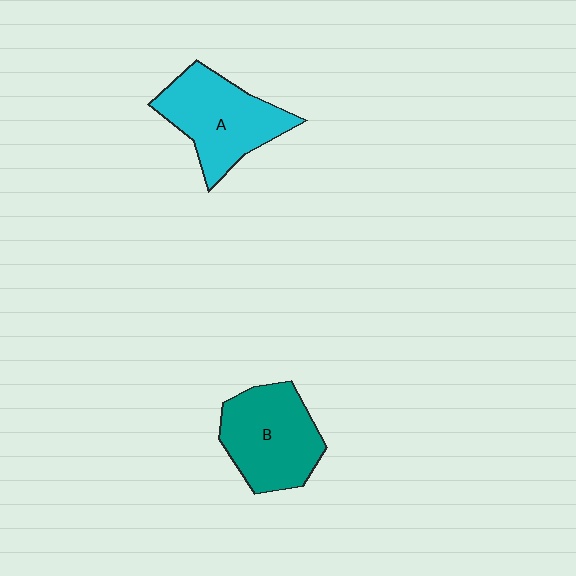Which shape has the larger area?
Shape A (cyan).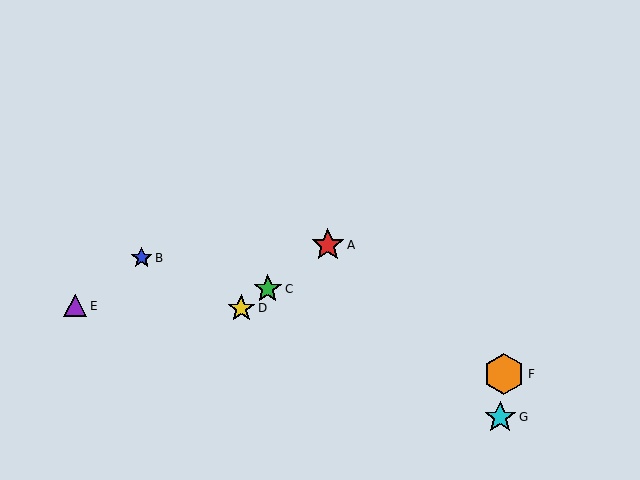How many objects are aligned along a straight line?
3 objects (A, C, D) are aligned along a straight line.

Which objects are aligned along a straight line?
Objects A, C, D are aligned along a straight line.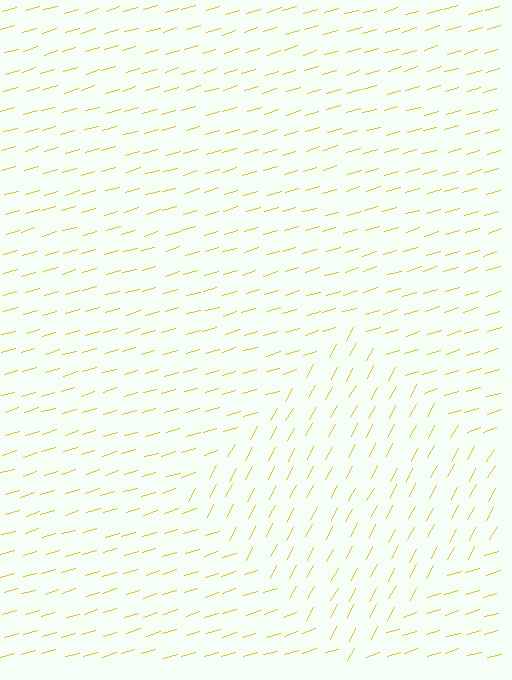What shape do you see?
I see a diamond.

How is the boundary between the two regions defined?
The boundary is defined purely by a change in line orientation (approximately 45 degrees difference). All lines are the same color and thickness.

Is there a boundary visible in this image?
Yes, there is a texture boundary formed by a change in line orientation.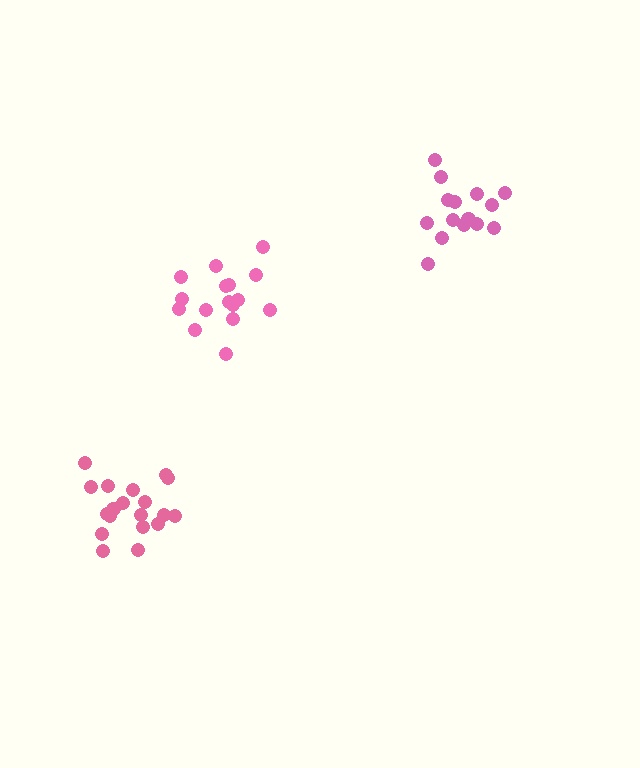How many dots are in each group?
Group 1: 16 dots, Group 2: 19 dots, Group 3: 16 dots (51 total).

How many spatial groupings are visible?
There are 3 spatial groupings.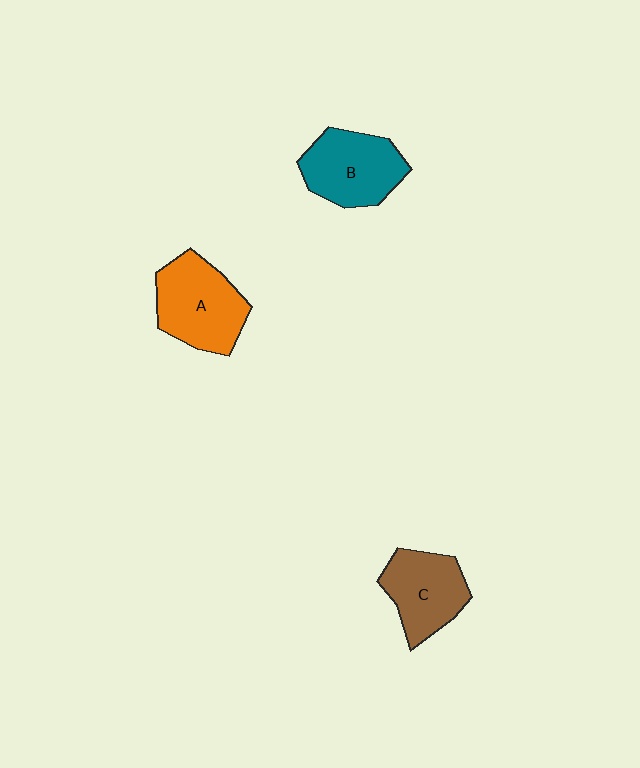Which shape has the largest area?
Shape A (orange).